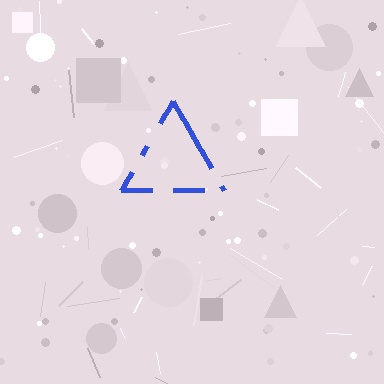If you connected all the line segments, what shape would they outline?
They would outline a triangle.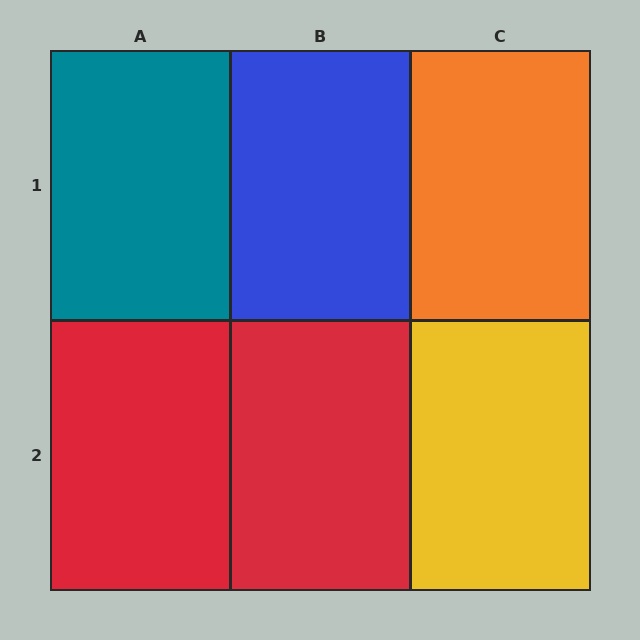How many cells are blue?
1 cell is blue.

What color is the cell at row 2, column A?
Red.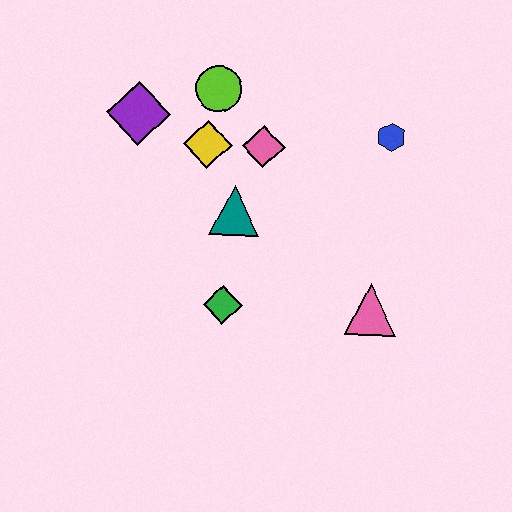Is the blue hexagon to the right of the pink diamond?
Yes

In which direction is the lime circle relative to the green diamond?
The lime circle is above the green diamond.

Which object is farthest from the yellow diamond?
The pink triangle is farthest from the yellow diamond.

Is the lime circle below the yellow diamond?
No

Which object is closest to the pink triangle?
The green diamond is closest to the pink triangle.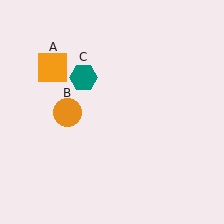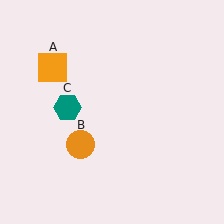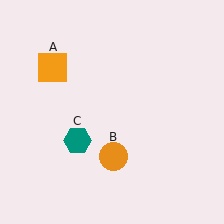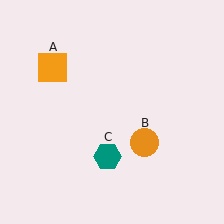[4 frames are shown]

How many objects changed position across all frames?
2 objects changed position: orange circle (object B), teal hexagon (object C).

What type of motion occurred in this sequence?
The orange circle (object B), teal hexagon (object C) rotated counterclockwise around the center of the scene.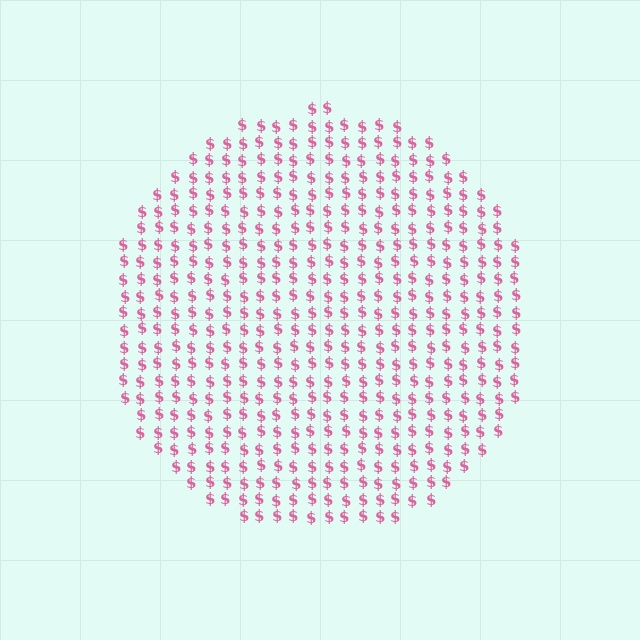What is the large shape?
The large shape is a circle.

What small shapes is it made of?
It is made of small dollar signs.